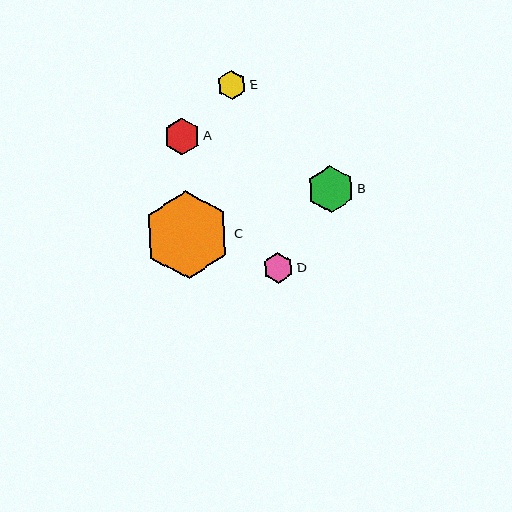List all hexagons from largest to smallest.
From largest to smallest: C, B, A, D, E.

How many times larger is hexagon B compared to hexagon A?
Hexagon B is approximately 1.3 times the size of hexagon A.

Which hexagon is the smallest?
Hexagon E is the smallest with a size of approximately 29 pixels.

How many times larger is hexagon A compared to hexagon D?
Hexagon A is approximately 1.2 times the size of hexagon D.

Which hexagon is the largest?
Hexagon C is the largest with a size of approximately 88 pixels.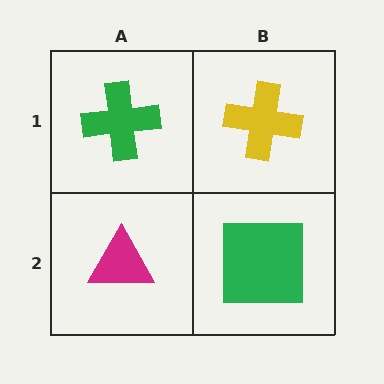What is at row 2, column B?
A green square.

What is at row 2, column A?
A magenta triangle.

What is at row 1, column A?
A green cross.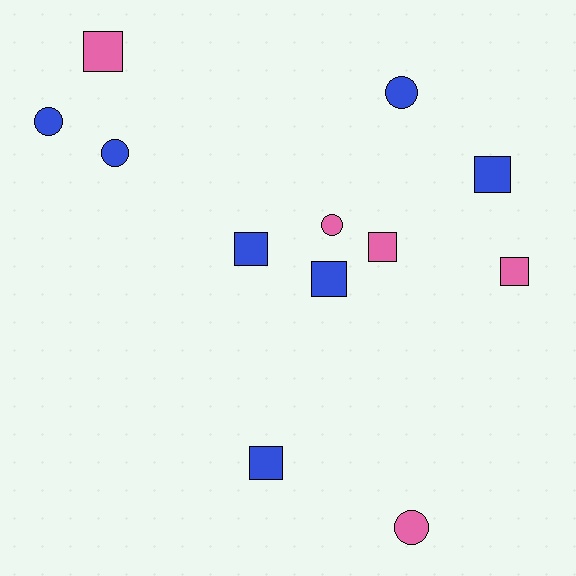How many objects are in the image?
There are 12 objects.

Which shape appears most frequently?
Square, with 7 objects.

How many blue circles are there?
There are 3 blue circles.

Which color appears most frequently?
Blue, with 7 objects.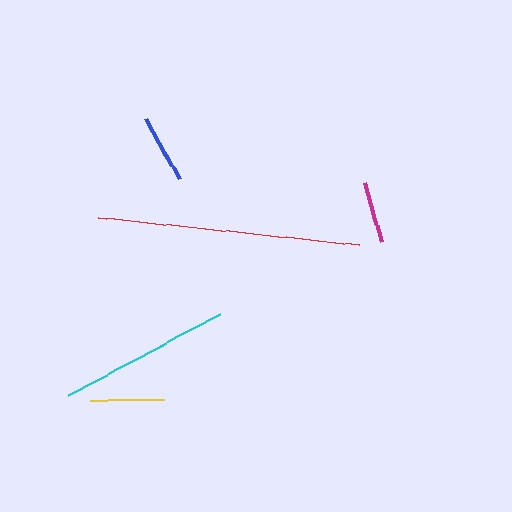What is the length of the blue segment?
The blue segment is approximately 69 pixels long.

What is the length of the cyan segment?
The cyan segment is approximately 172 pixels long.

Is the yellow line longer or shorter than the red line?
The red line is longer than the yellow line.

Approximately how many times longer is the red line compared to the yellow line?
The red line is approximately 3.5 times the length of the yellow line.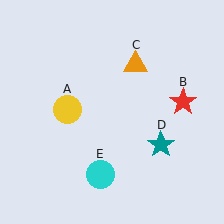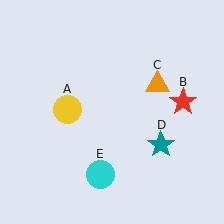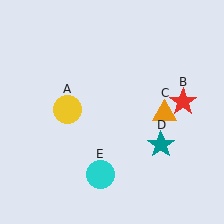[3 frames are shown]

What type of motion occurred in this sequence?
The orange triangle (object C) rotated clockwise around the center of the scene.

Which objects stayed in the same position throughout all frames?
Yellow circle (object A) and red star (object B) and teal star (object D) and cyan circle (object E) remained stationary.